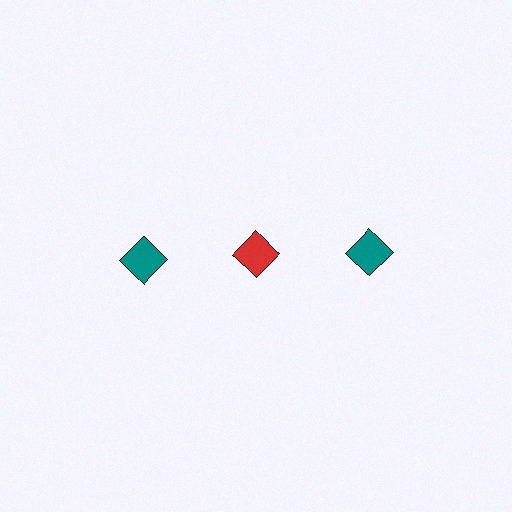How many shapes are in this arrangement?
There are 3 shapes arranged in a grid pattern.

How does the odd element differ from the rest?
It has a different color: red instead of teal.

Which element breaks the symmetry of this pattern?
The red diamond in the top row, second from left column breaks the symmetry. All other shapes are teal diamonds.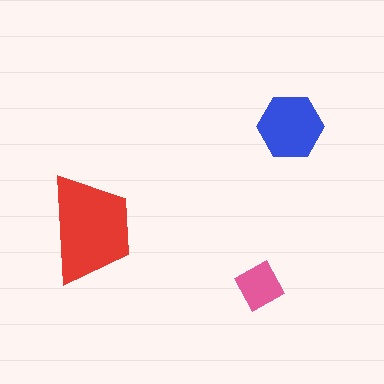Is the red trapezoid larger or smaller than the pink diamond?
Larger.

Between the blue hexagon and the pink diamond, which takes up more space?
The blue hexagon.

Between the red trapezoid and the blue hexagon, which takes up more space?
The red trapezoid.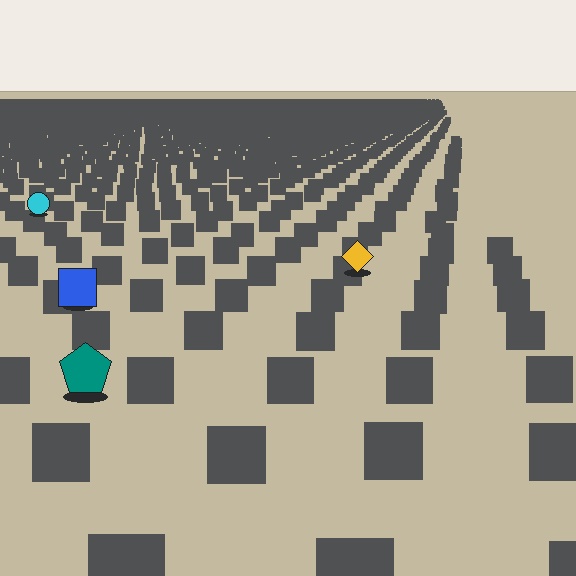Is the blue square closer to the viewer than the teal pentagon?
No. The teal pentagon is closer — you can tell from the texture gradient: the ground texture is coarser near it.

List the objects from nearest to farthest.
From nearest to farthest: the teal pentagon, the blue square, the yellow diamond, the cyan circle.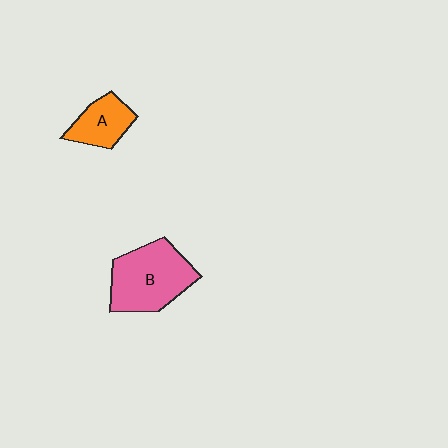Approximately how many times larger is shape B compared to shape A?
Approximately 1.9 times.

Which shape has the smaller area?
Shape A (orange).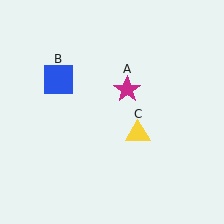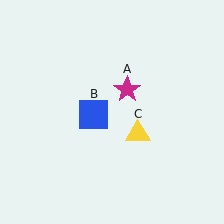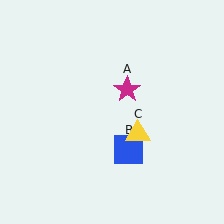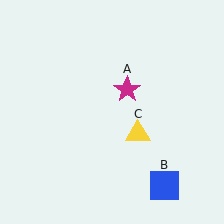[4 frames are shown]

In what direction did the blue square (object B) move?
The blue square (object B) moved down and to the right.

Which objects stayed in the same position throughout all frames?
Magenta star (object A) and yellow triangle (object C) remained stationary.